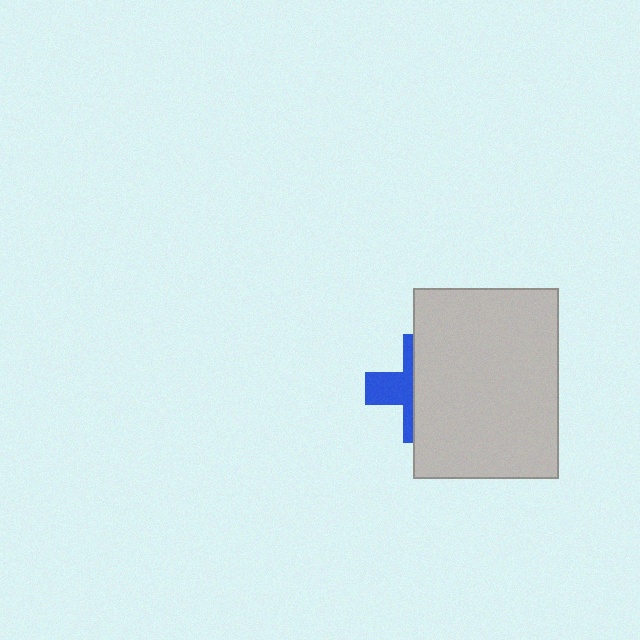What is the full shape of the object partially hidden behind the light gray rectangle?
The partially hidden object is a blue cross.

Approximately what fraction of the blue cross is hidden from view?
Roughly 62% of the blue cross is hidden behind the light gray rectangle.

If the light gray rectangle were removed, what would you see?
You would see the complete blue cross.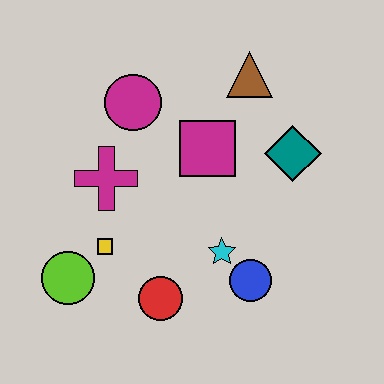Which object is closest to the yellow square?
The lime circle is closest to the yellow square.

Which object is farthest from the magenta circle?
The blue circle is farthest from the magenta circle.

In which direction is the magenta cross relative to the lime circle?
The magenta cross is above the lime circle.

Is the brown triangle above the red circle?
Yes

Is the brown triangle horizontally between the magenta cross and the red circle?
No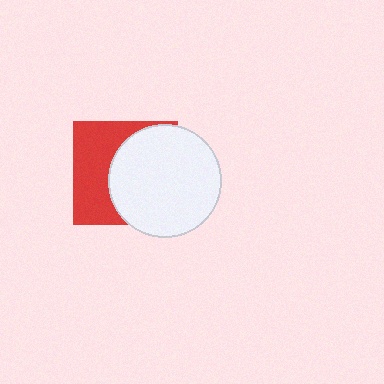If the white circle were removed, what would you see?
You would see the complete red square.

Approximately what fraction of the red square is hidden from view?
Roughly 56% of the red square is hidden behind the white circle.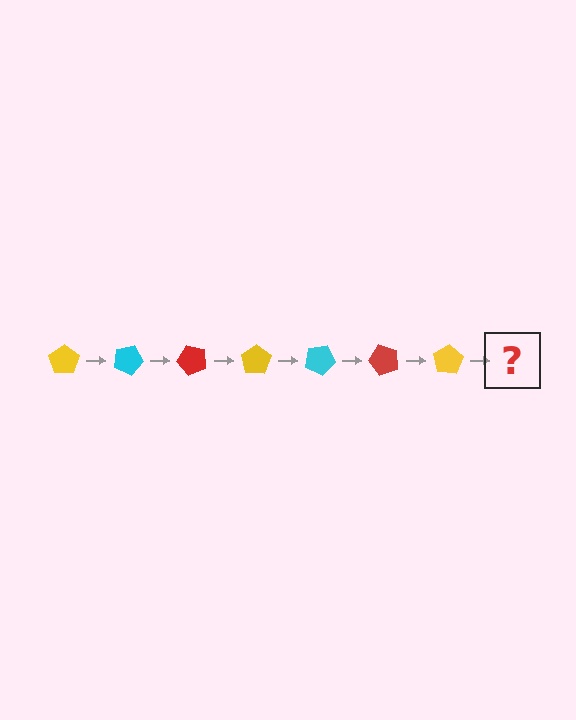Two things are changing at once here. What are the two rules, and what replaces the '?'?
The two rules are that it rotates 25 degrees each step and the color cycles through yellow, cyan, and red. The '?' should be a cyan pentagon, rotated 175 degrees from the start.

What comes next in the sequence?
The next element should be a cyan pentagon, rotated 175 degrees from the start.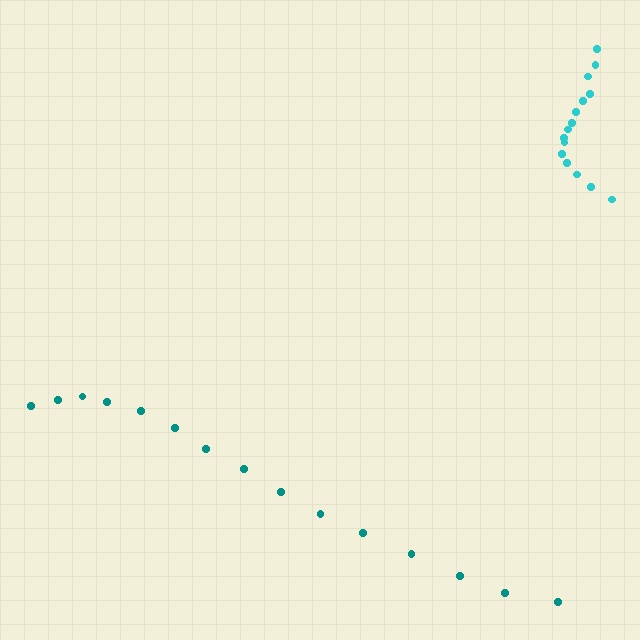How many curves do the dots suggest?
There are 2 distinct paths.